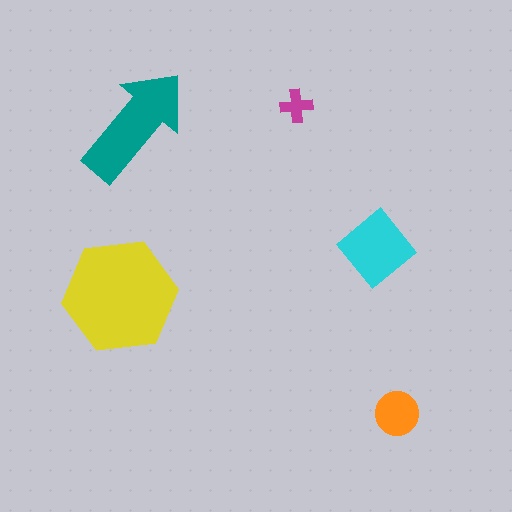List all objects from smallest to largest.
The magenta cross, the orange circle, the cyan diamond, the teal arrow, the yellow hexagon.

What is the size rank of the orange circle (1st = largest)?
4th.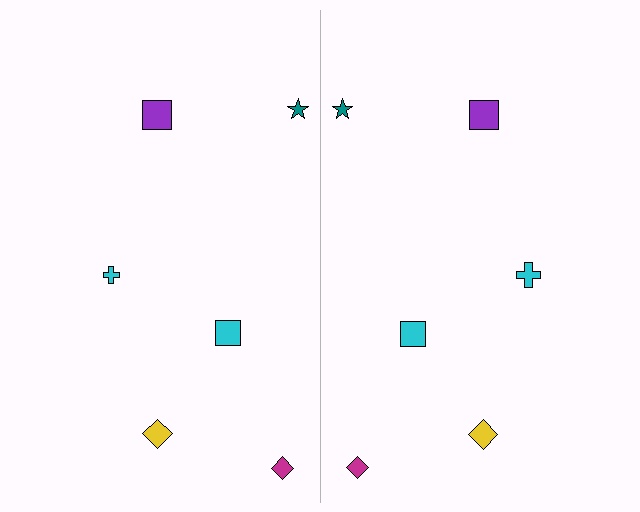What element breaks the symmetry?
The cyan cross on the right side has a different size than its mirror counterpart.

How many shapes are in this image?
There are 12 shapes in this image.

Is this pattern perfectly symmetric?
No, the pattern is not perfectly symmetric. The cyan cross on the right side has a different size than its mirror counterpart.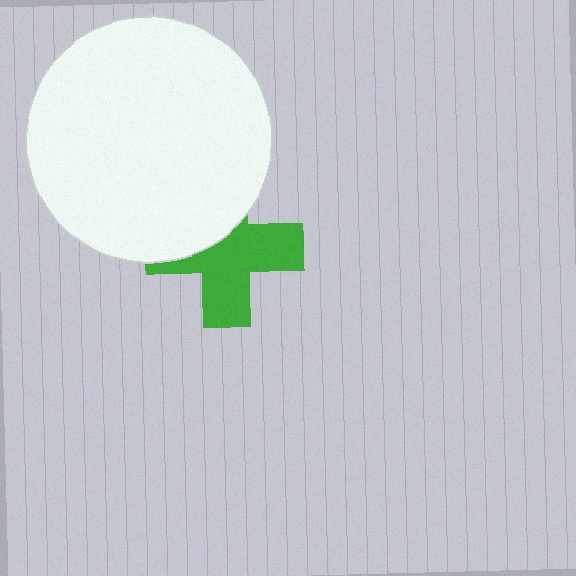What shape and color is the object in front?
The object in front is a white circle.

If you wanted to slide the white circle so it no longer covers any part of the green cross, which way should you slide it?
Slide it up — that is the most direct way to separate the two shapes.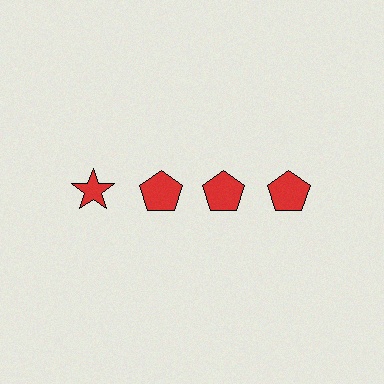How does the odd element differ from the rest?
It has a different shape: star instead of pentagon.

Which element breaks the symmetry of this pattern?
The red star in the top row, leftmost column breaks the symmetry. All other shapes are red pentagons.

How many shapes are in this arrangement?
There are 4 shapes arranged in a grid pattern.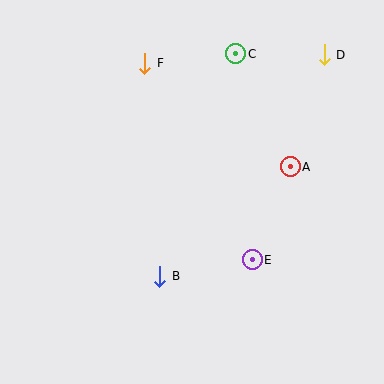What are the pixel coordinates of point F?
Point F is at (145, 63).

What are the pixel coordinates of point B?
Point B is at (160, 276).